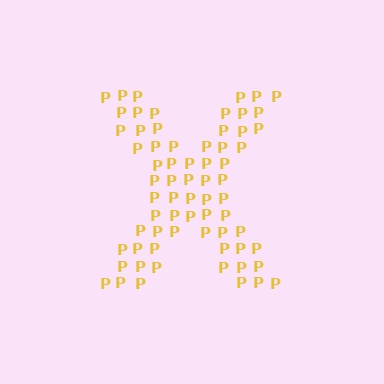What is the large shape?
The large shape is the letter X.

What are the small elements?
The small elements are letter P's.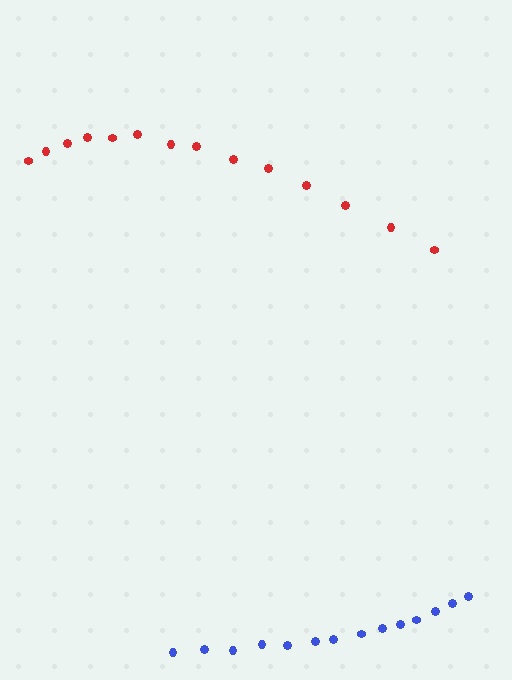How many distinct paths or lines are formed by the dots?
There are 2 distinct paths.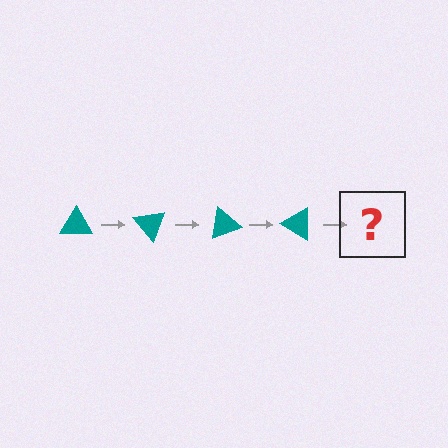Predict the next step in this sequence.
The next step is a teal triangle rotated 200 degrees.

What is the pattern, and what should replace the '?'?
The pattern is that the triangle rotates 50 degrees each step. The '?' should be a teal triangle rotated 200 degrees.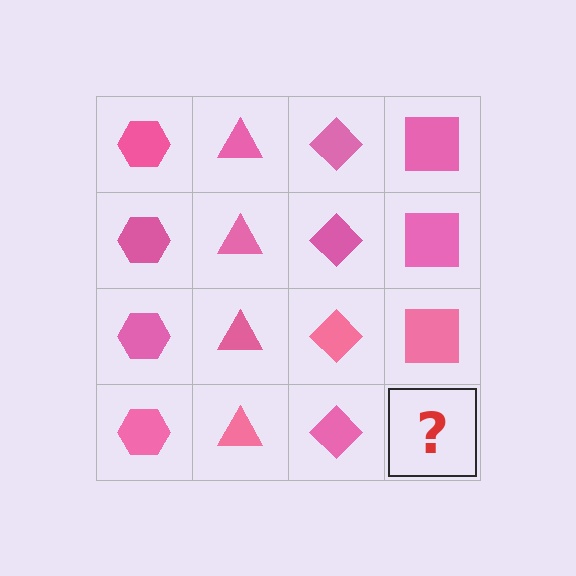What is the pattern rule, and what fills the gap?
The rule is that each column has a consistent shape. The gap should be filled with a pink square.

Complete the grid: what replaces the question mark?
The question mark should be replaced with a pink square.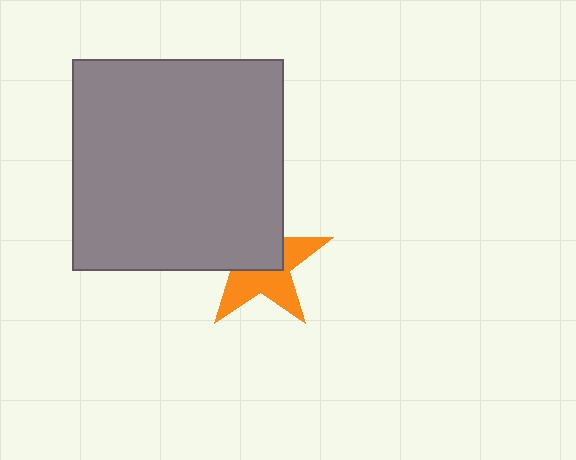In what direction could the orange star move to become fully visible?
The orange star could move toward the lower-right. That would shift it out from behind the gray square entirely.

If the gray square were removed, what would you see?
You would see the complete orange star.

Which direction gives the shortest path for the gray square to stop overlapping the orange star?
Moving toward the upper-left gives the shortest separation.